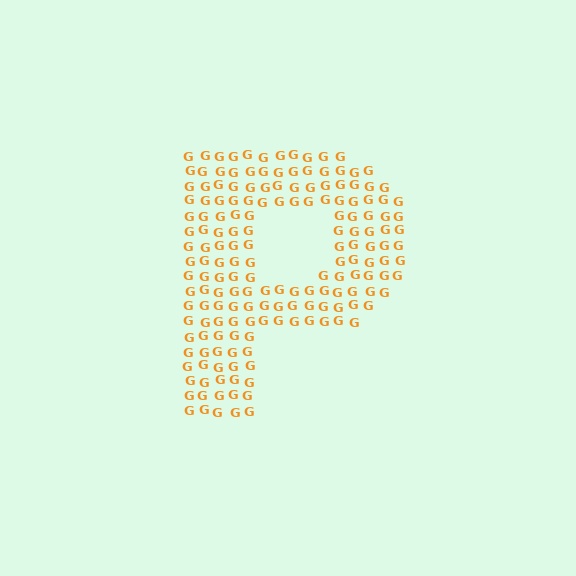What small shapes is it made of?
It is made of small letter G's.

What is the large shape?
The large shape is the letter P.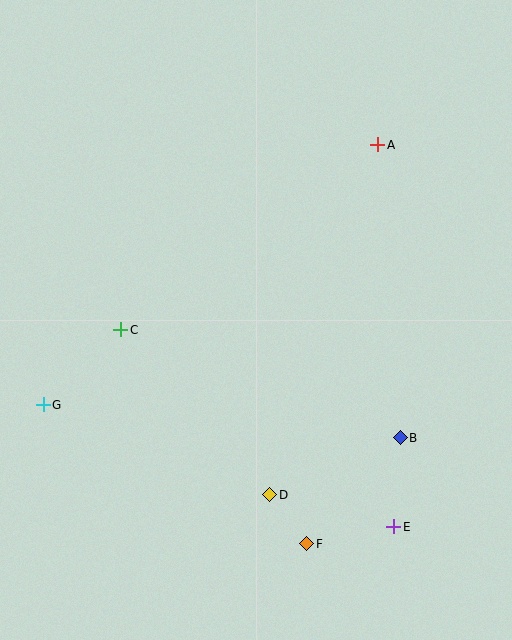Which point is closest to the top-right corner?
Point A is closest to the top-right corner.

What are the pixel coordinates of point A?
Point A is at (378, 145).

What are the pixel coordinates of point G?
Point G is at (43, 405).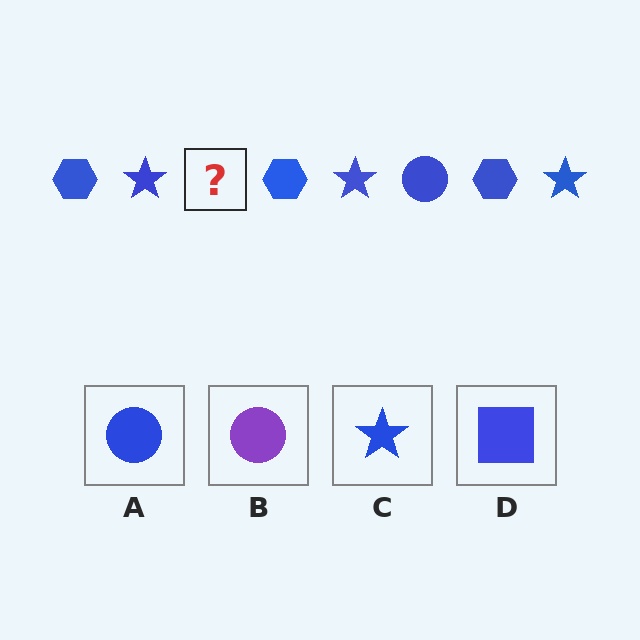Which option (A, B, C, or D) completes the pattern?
A.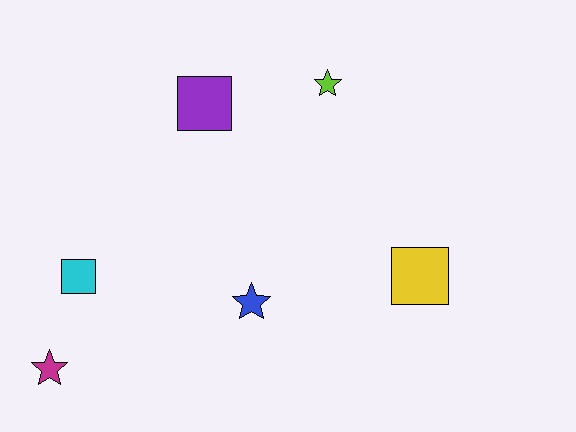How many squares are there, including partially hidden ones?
There are 3 squares.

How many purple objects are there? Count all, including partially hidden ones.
There is 1 purple object.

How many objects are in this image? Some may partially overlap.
There are 6 objects.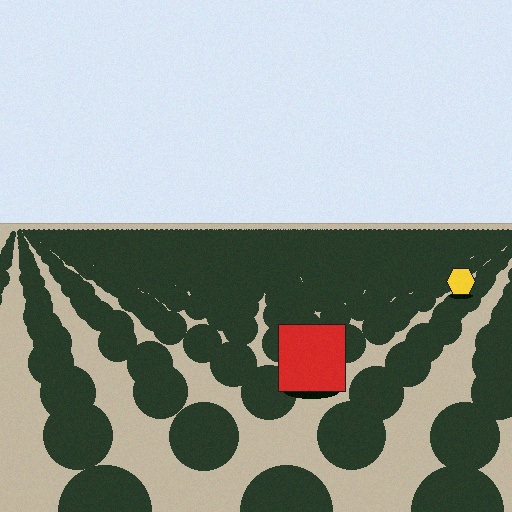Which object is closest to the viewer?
The red square is closest. The texture marks near it are larger and more spread out.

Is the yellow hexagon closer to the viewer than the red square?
No. The red square is closer — you can tell from the texture gradient: the ground texture is coarser near it.